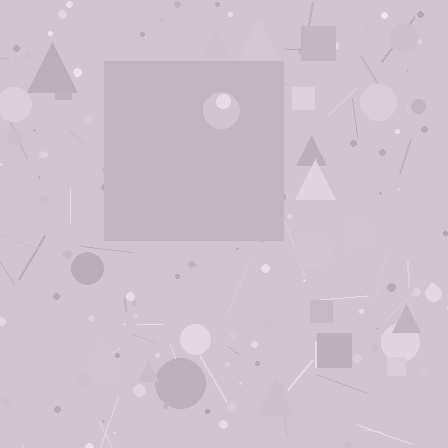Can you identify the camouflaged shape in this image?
The camouflaged shape is a square.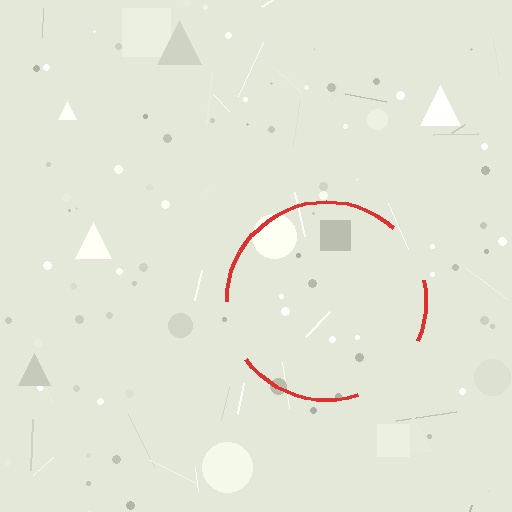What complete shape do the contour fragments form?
The contour fragments form a circle.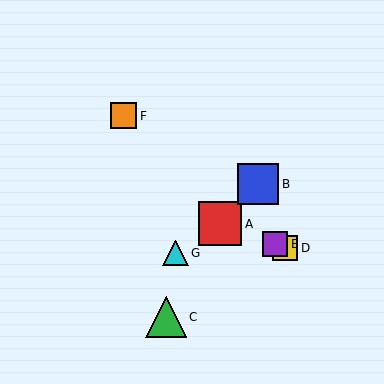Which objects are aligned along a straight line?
Objects A, D, E are aligned along a straight line.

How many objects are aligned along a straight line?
3 objects (A, D, E) are aligned along a straight line.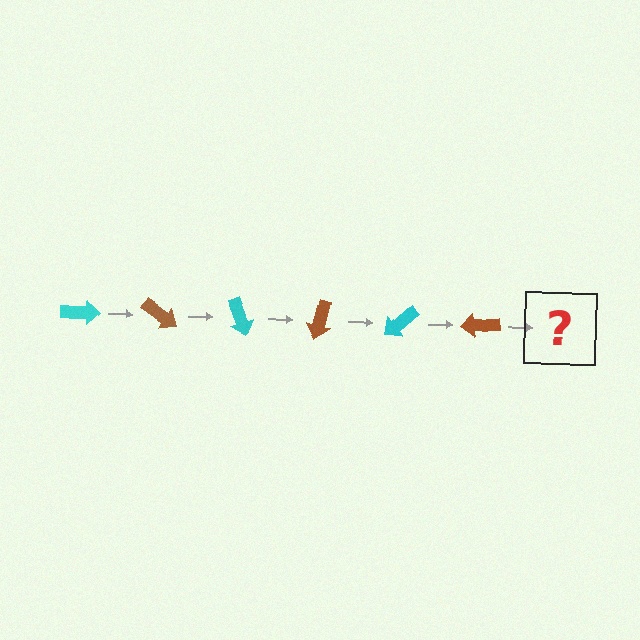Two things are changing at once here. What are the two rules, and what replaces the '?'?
The two rules are that it rotates 35 degrees each step and the color cycles through cyan and brown. The '?' should be a cyan arrow, rotated 210 degrees from the start.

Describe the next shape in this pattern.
It should be a cyan arrow, rotated 210 degrees from the start.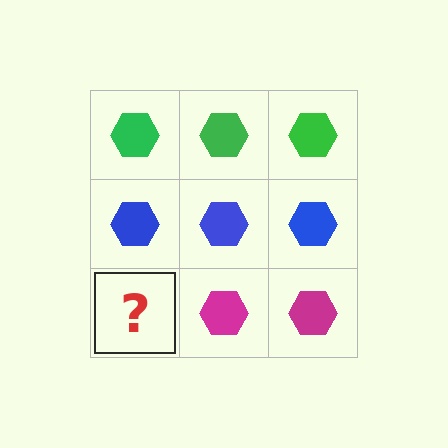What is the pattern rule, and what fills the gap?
The rule is that each row has a consistent color. The gap should be filled with a magenta hexagon.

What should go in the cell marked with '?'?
The missing cell should contain a magenta hexagon.